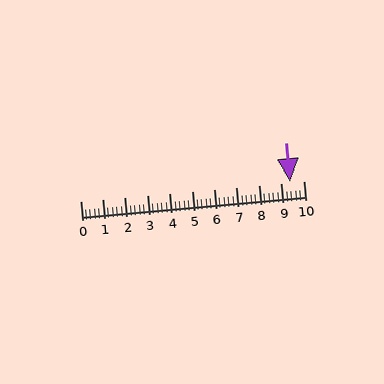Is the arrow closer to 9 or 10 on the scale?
The arrow is closer to 9.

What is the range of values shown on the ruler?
The ruler shows values from 0 to 10.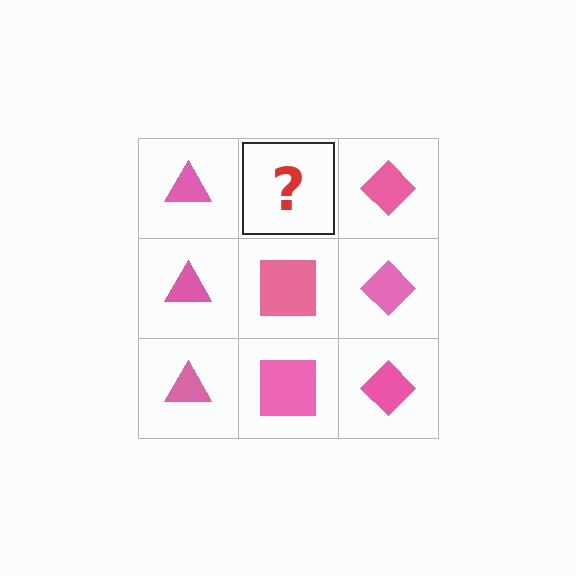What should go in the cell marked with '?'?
The missing cell should contain a pink square.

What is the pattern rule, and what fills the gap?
The rule is that each column has a consistent shape. The gap should be filled with a pink square.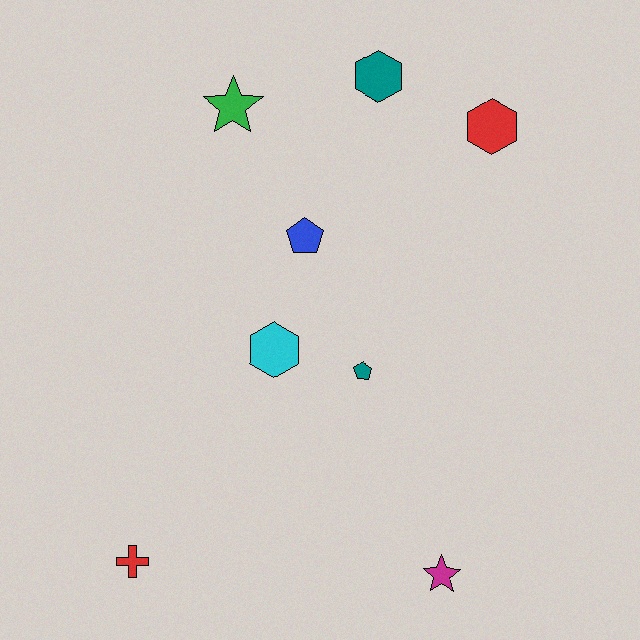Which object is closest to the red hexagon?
The teal hexagon is closest to the red hexagon.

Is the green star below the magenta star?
No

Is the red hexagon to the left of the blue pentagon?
No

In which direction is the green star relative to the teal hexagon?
The green star is to the left of the teal hexagon.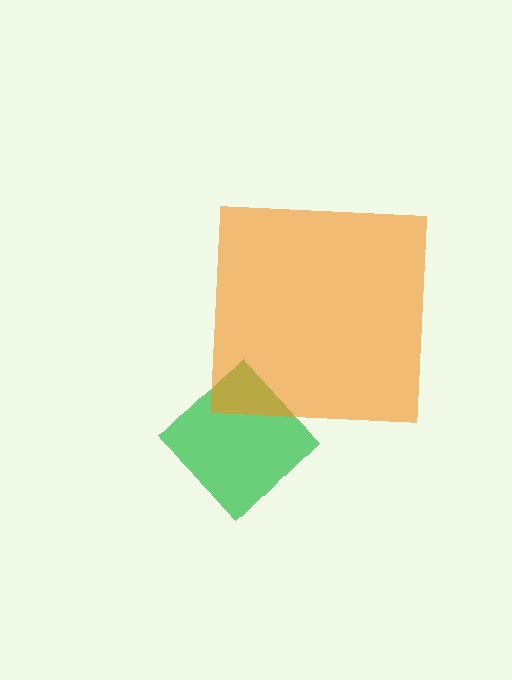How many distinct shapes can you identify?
There are 2 distinct shapes: a green diamond, an orange square.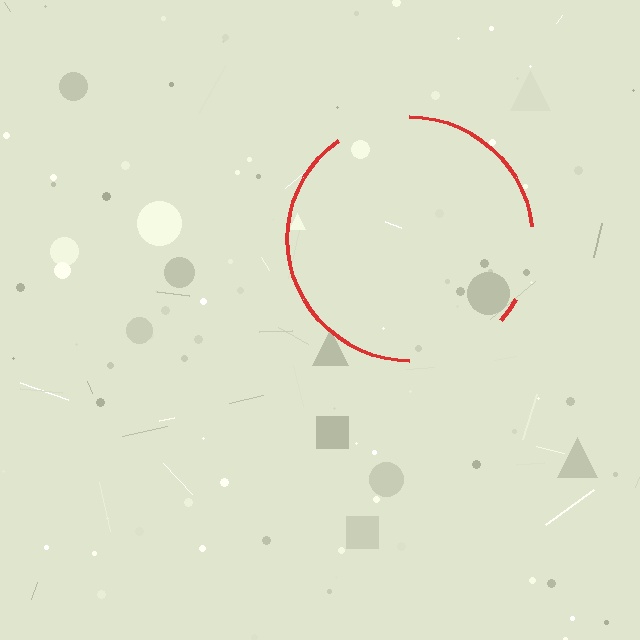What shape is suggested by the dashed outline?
The dashed outline suggests a circle.